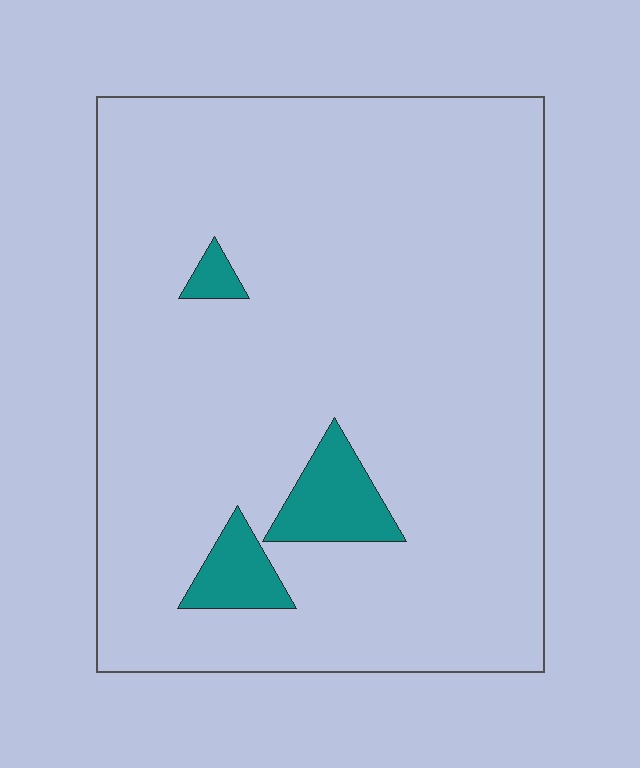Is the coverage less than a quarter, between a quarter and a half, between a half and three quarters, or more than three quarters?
Less than a quarter.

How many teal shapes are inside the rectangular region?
3.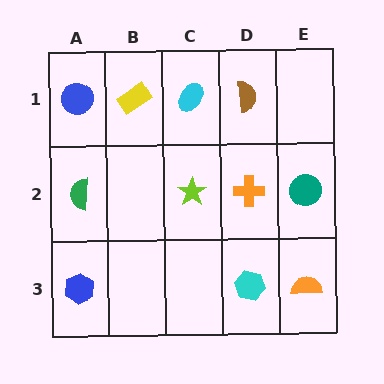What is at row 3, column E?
An orange semicircle.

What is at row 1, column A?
A blue circle.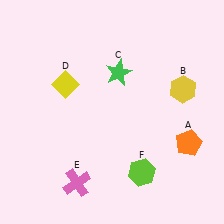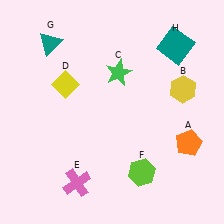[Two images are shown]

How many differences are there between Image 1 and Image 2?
There are 2 differences between the two images.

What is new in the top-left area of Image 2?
A teal triangle (G) was added in the top-left area of Image 2.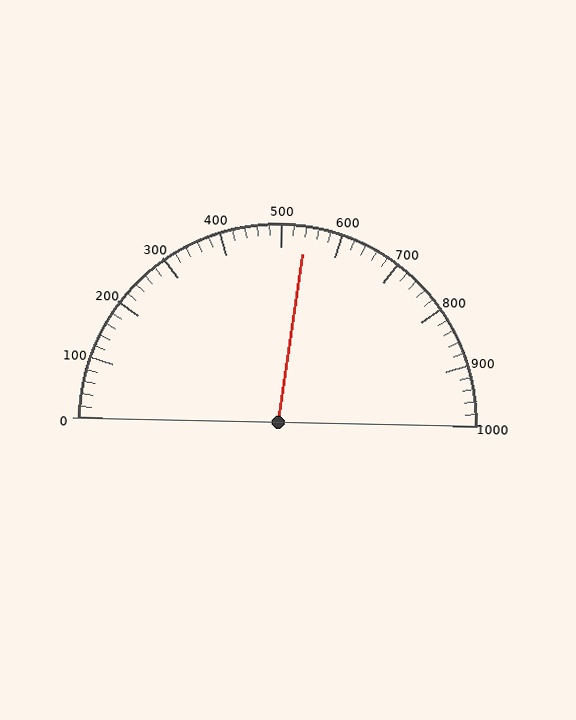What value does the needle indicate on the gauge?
The needle indicates approximately 540.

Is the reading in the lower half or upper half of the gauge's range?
The reading is in the upper half of the range (0 to 1000).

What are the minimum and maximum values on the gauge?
The gauge ranges from 0 to 1000.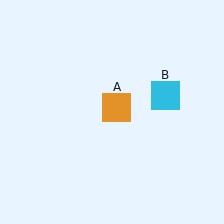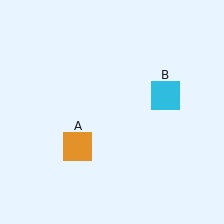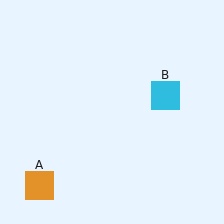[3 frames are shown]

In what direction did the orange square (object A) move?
The orange square (object A) moved down and to the left.